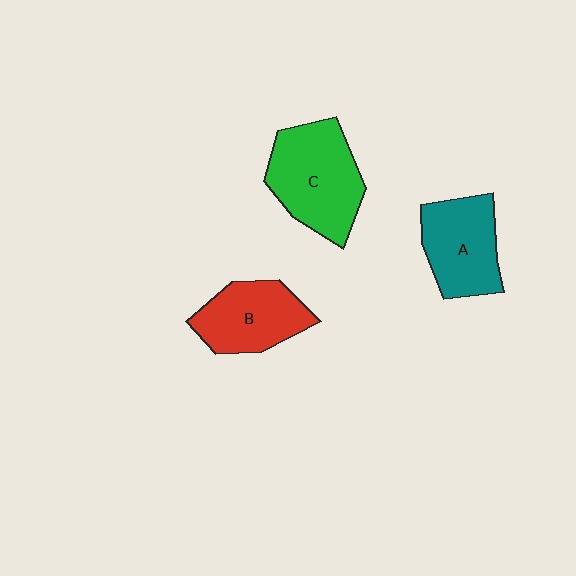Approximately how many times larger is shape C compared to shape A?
Approximately 1.3 times.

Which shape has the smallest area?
Shape B (red).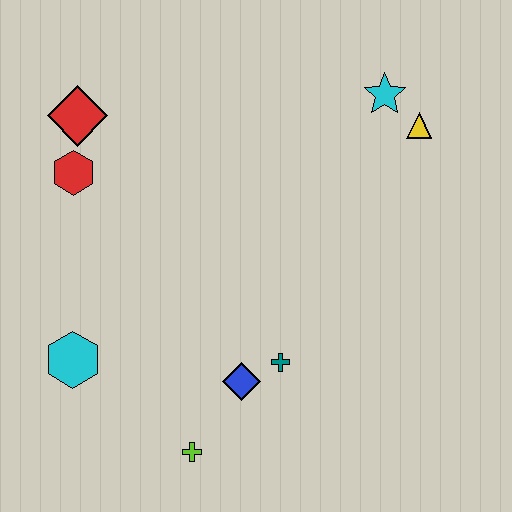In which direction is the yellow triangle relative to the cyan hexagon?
The yellow triangle is to the right of the cyan hexagon.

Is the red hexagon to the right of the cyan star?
No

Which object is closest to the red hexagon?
The red diamond is closest to the red hexagon.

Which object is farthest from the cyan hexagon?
The yellow triangle is farthest from the cyan hexagon.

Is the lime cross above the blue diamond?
No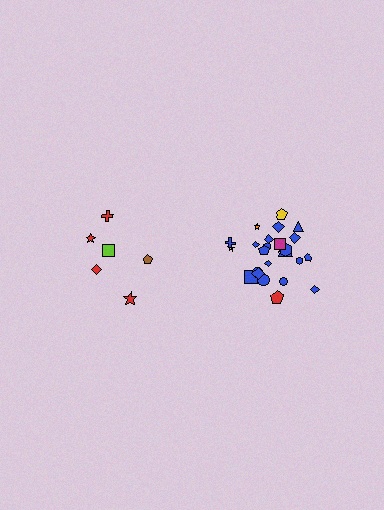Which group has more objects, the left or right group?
The right group.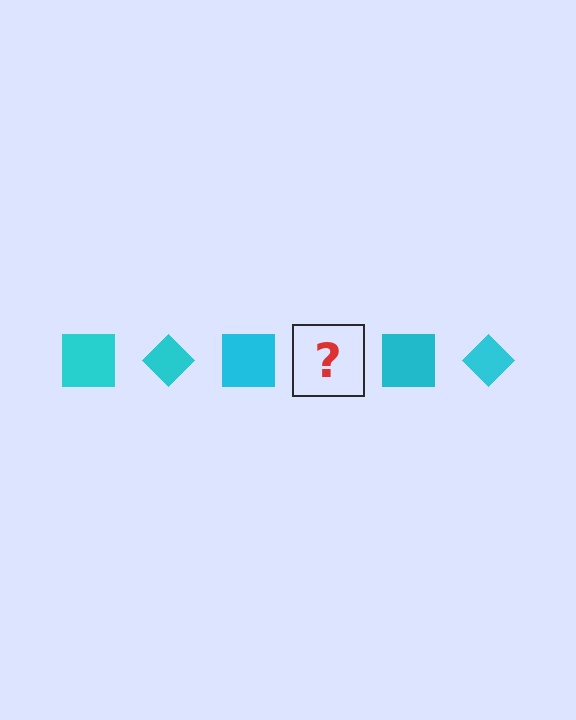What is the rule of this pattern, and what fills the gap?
The rule is that the pattern cycles through square, diamond shapes in cyan. The gap should be filled with a cyan diamond.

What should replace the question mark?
The question mark should be replaced with a cyan diamond.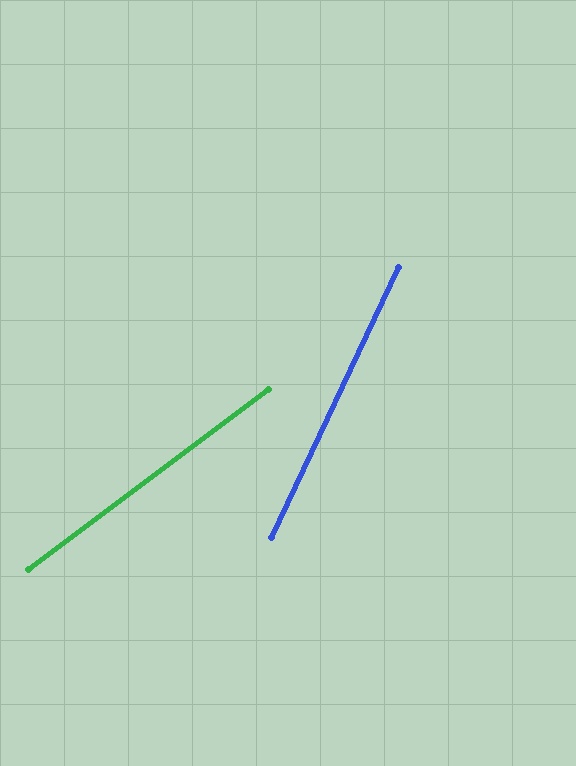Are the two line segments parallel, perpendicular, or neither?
Neither parallel nor perpendicular — they differ by about 28°.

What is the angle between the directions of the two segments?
Approximately 28 degrees.